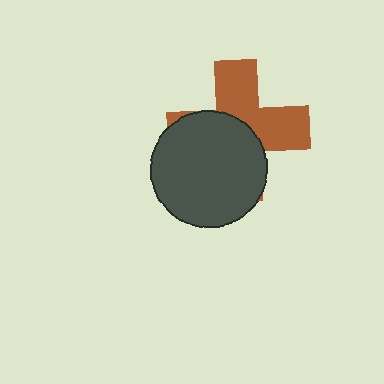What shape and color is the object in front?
The object in front is a dark gray circle.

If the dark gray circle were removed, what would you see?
You would see the complete brown cross.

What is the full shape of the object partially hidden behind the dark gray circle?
The partially hidden object is a brown cross.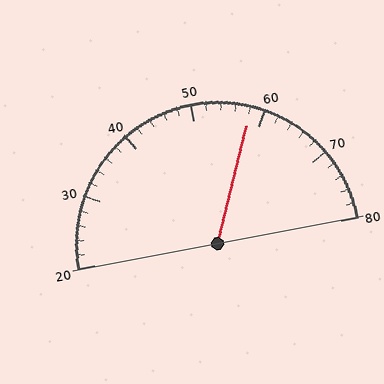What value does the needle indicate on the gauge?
The needle indicates approximately 58.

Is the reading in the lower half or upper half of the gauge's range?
The reading is in the upper half of the range (20 to 80).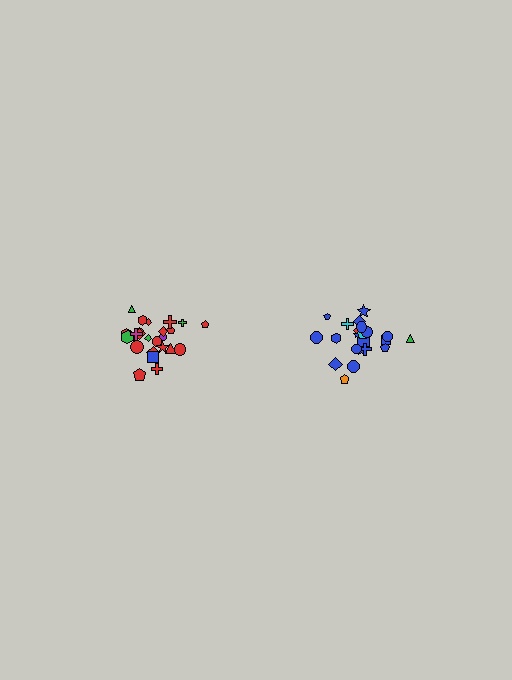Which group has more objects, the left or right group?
The left group.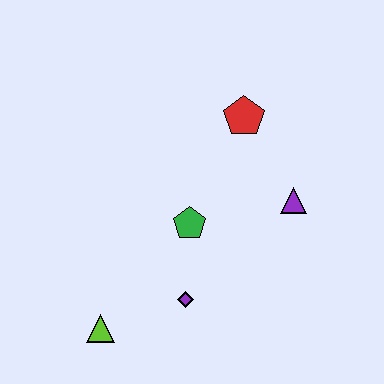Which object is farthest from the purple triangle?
The lime triangle is farthest from the purple triangle.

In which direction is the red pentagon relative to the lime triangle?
The red pentagon is above the lime triangle.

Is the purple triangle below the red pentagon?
Yes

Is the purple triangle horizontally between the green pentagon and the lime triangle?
No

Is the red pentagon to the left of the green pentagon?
No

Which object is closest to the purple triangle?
The red pentagon is closest to the purple triangle.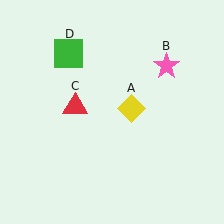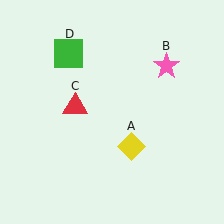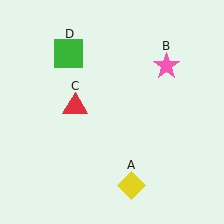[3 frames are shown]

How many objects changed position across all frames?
1 object changed position: yellow diamond (object A).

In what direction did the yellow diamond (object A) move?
The yellow diamond (object A) moved down.